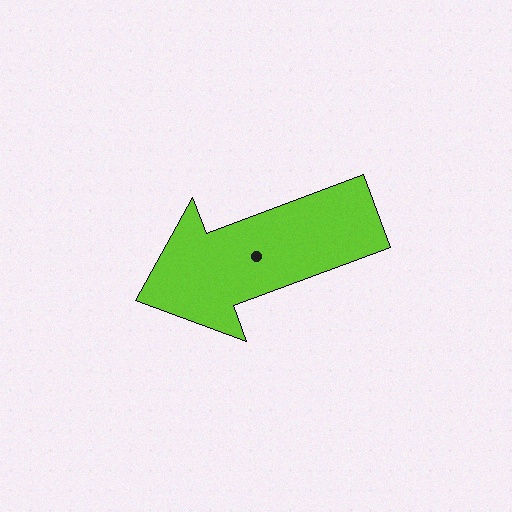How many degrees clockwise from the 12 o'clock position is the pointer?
Approximately 250 degrees.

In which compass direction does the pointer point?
West.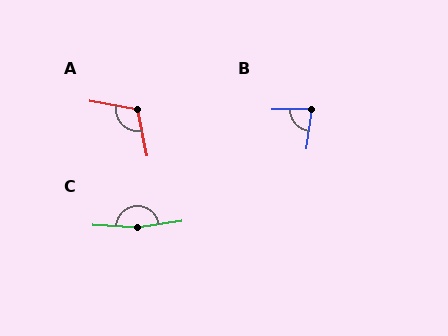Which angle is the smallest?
B, at approximately 82 degrees.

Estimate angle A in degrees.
Approximately 112 degrees.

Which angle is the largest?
C, at approximately 169 degrees.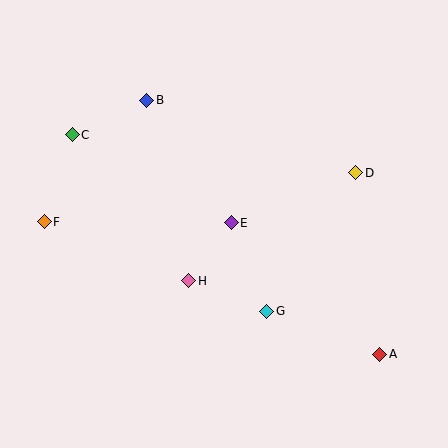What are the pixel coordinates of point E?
Point E is at (231, 223).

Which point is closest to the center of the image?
Point E at (231, 223) is closest to the center.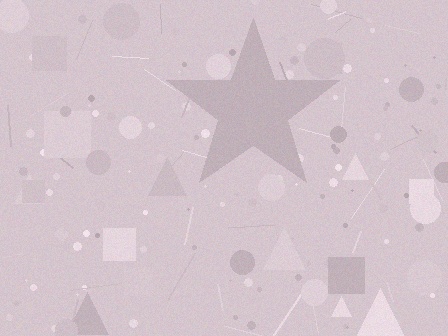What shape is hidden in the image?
A star is hidden in the image.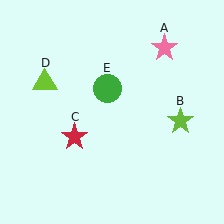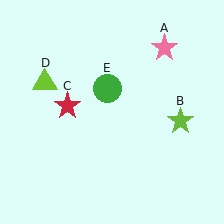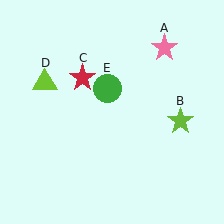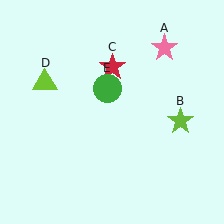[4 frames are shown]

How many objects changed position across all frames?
1 object changed position: red star (object C).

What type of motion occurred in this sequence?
The red star (object C) rotated clockwise around the center of the scene.